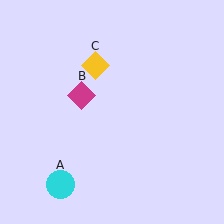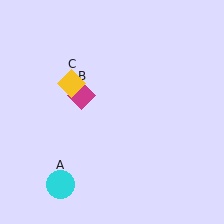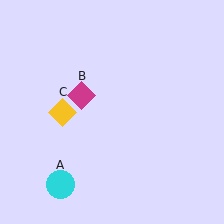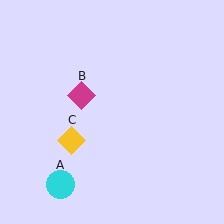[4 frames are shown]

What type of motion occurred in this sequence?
The yellow diamond (object C) rotated counterclockwise around the center of the scene.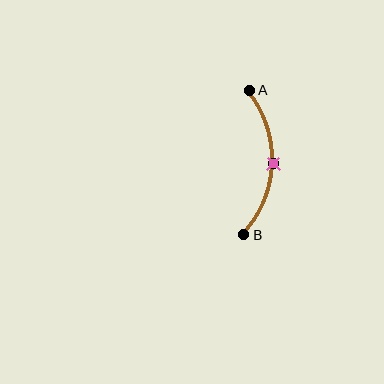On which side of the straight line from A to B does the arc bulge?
The arc bulges to the right of the straight line connecting A and B.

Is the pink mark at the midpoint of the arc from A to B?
Yes. The pink mark lies on the arc at equal arc-length from both A and B — it is the arc midpoint.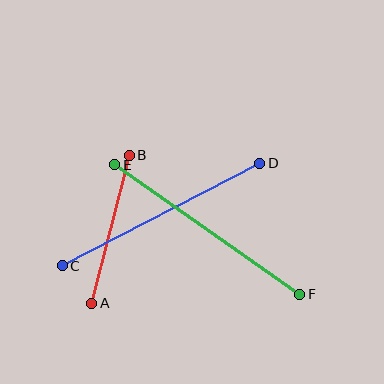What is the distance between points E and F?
The distance is approximately 226 pixels.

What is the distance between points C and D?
The distance is approximately 223 pixels.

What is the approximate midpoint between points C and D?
The midpoint is at approximately (161, 215) pixels.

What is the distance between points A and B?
The distance is approximately 152 pixels.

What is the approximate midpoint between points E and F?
The midpoint is at approximately (207, 230) pixels.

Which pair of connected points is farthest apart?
Points E and F are farthest apart.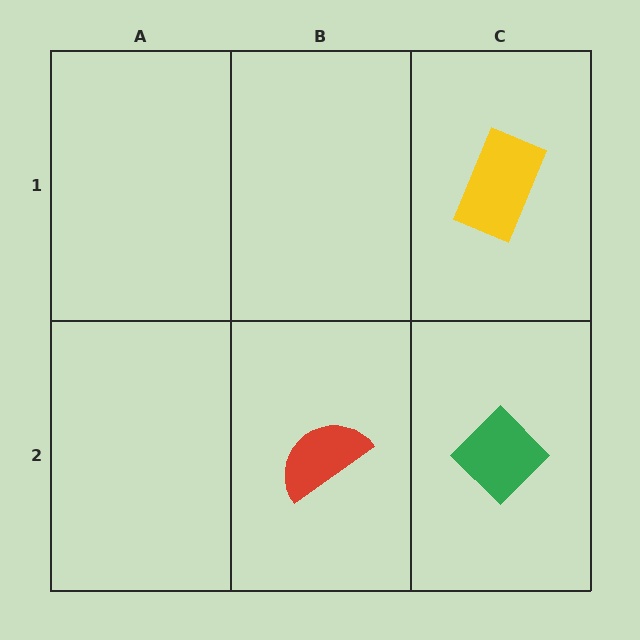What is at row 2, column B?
A red semicircle.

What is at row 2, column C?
A green diamond.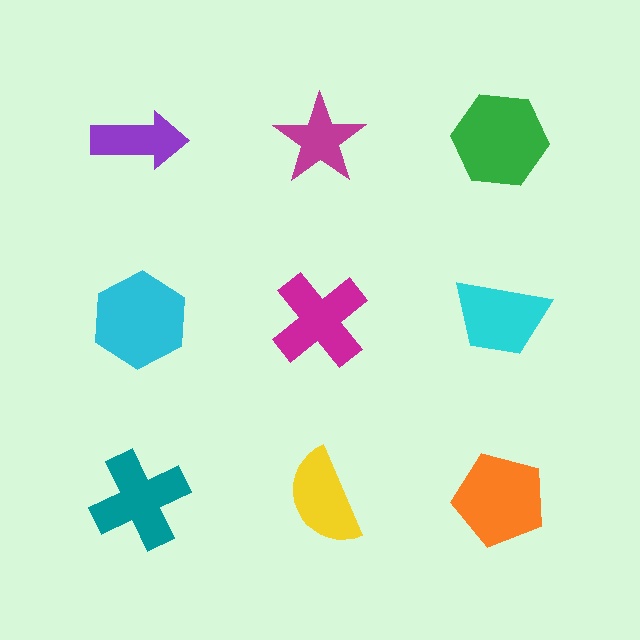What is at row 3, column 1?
A teal cross.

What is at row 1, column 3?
A green hexagon.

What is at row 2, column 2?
A magenta cross.